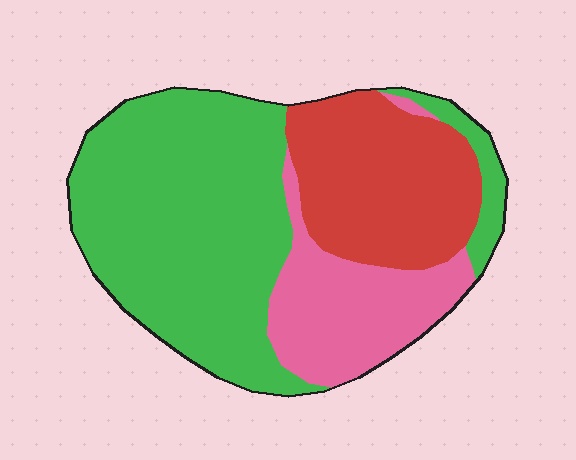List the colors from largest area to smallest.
From largest to smallest: green, red, pink.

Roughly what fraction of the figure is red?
Red takes up between a sixth and a third of the figure.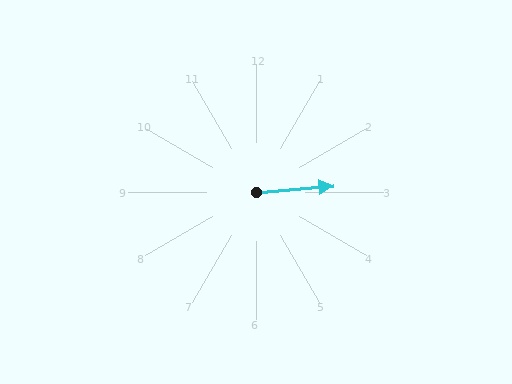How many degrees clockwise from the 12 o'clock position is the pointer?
Approximately 85 degrees.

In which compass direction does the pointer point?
East.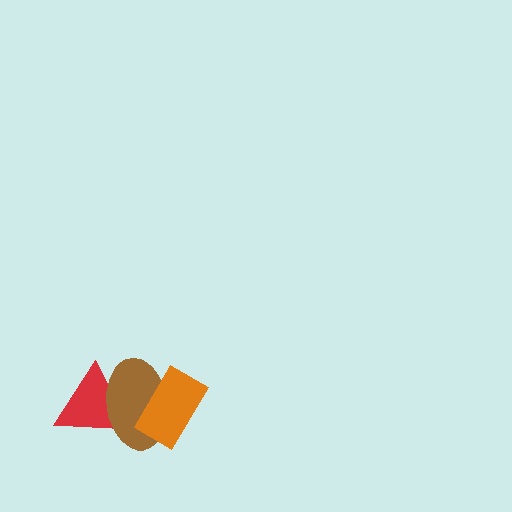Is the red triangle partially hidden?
Yes, it is partially covered by another shape.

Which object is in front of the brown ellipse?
The orange rectangle is in front of the brown ellipse.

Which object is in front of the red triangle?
The brown ellipse is in front of the red triangle.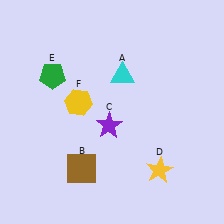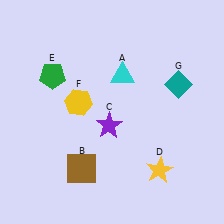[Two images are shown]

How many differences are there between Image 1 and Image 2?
There is 1 difference between the two images.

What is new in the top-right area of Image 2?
A teal diamond (G) was added in the top-right area of Image 2.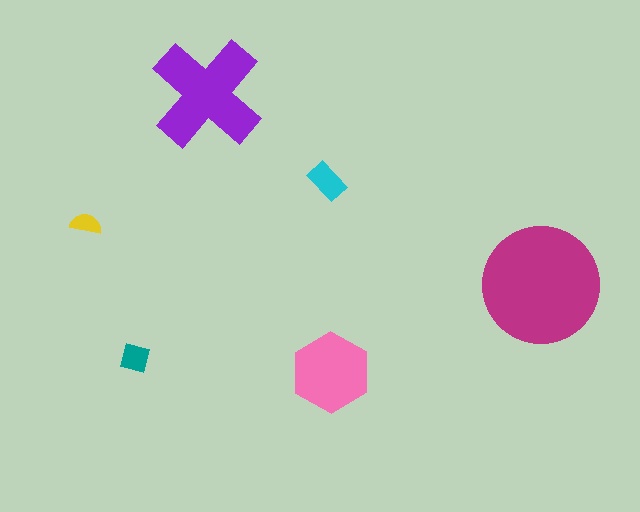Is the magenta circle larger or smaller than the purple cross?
Larger.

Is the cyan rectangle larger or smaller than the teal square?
Larger.